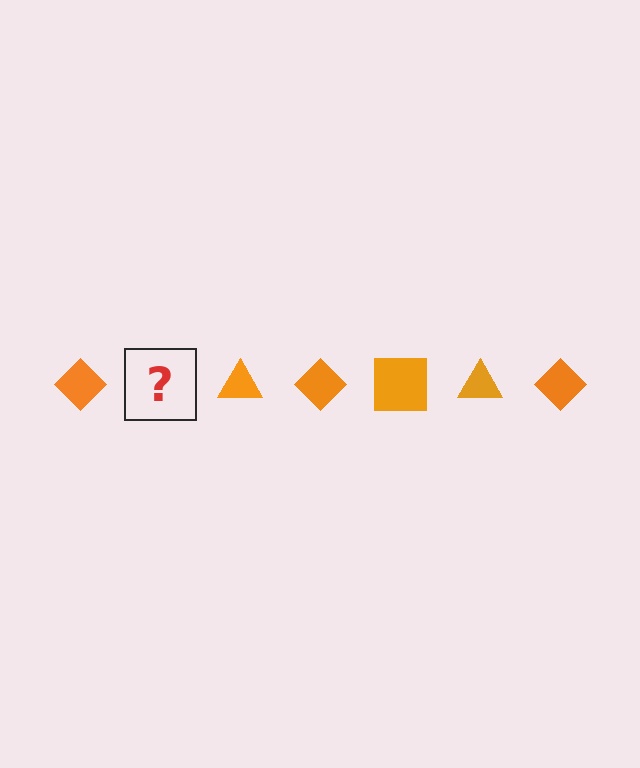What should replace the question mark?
The question mark should be replaced with an orange square.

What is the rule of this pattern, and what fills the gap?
The rule is that the pattern cycles through diamond, square, triangle shapes in orange. The gap should be filled with an orange square.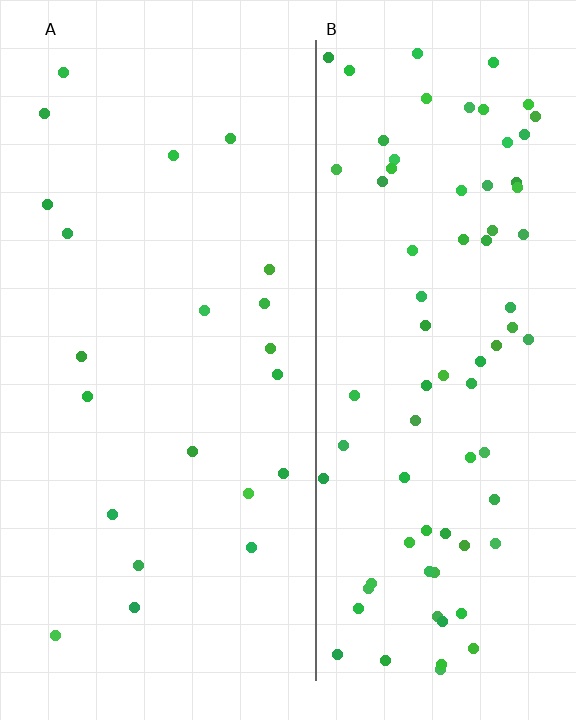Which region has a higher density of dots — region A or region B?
B (the right).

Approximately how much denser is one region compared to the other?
Approximately 3.7× — region B over region A.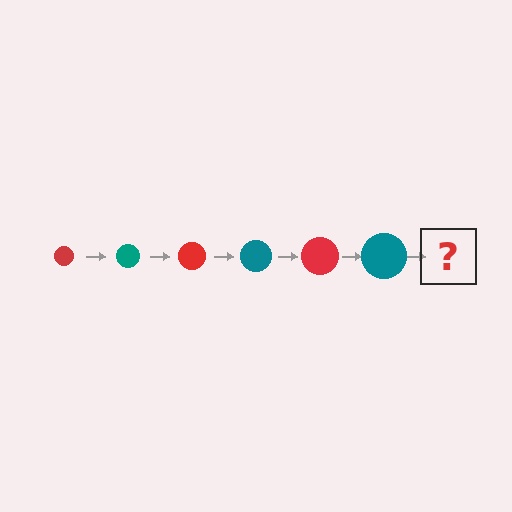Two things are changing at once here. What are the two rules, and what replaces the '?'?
The two rules are that the circle grows larger each step and the color cycles through red and teal. The '?' should be a red circle, larger than the previous one.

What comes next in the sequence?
The next element should be a red circle, larger than the previous one.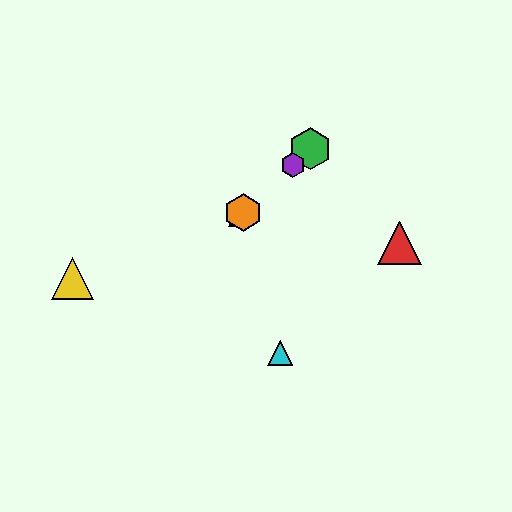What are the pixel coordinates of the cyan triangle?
The cyan triangle is at (280, 353).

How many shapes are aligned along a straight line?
4 shapes (the blue triangle, the green hexagon, the purple hexagon, the orange hexagon) are aligned along a straight line.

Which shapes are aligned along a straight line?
The blue triangle, the green hexagon, the purple hexagon, the orange hexagon are aligned along a straight line.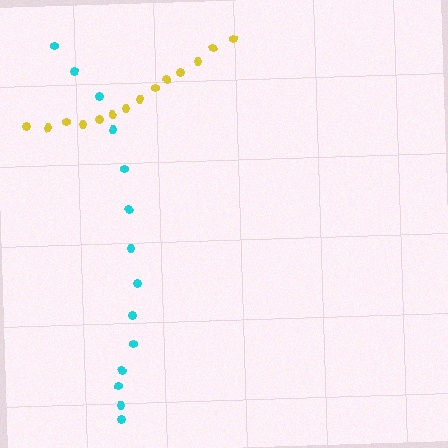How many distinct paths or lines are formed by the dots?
There are 2 distinct paths.